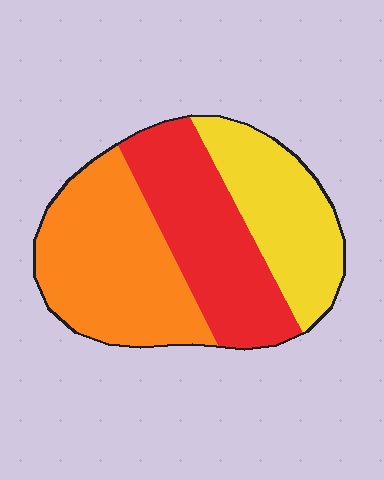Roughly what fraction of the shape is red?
Red covers about 35% of the shape.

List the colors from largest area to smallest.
From largest to smallest: orange, red, yellow.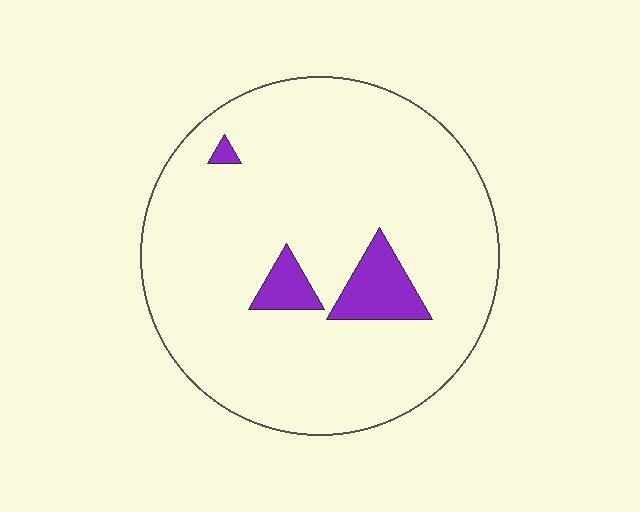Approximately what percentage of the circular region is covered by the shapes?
Approximately 10%.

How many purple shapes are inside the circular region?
3.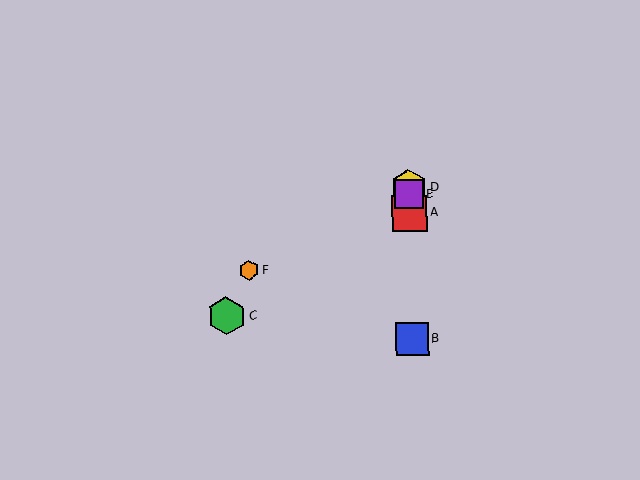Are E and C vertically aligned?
No, E is at x≈409 and C is at x≈226.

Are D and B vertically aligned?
Yes, both are at x≈409.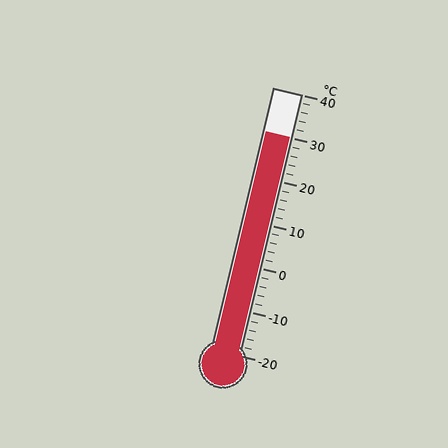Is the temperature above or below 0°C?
The temperature is above 0°C.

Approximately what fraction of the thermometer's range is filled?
The thermometer is filled to approximately 85% of its range.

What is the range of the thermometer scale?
The thermometer scale ranges from -20°C to 40°C.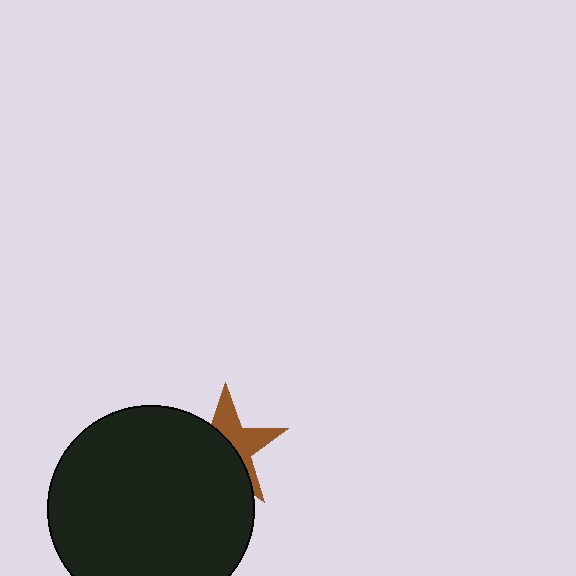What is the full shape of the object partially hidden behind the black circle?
The partially hidden object is a brown star.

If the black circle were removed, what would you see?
You would see the complete brown star.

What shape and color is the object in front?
The object in front is a black circle.